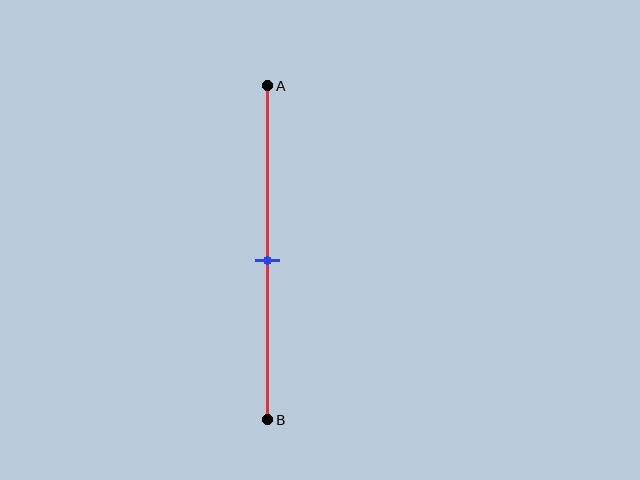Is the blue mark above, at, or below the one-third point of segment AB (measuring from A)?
The blue mark is below the one-third point of segment AB.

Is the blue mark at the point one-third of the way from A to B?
No, the mark is at about 50% from A, not at the 33% one-third point.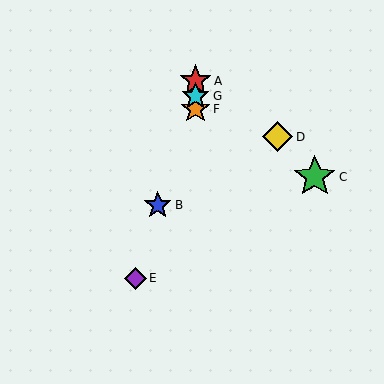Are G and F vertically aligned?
Yes, both are at x≈195.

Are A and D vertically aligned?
No, A is at x≈195 and D is at x≈277.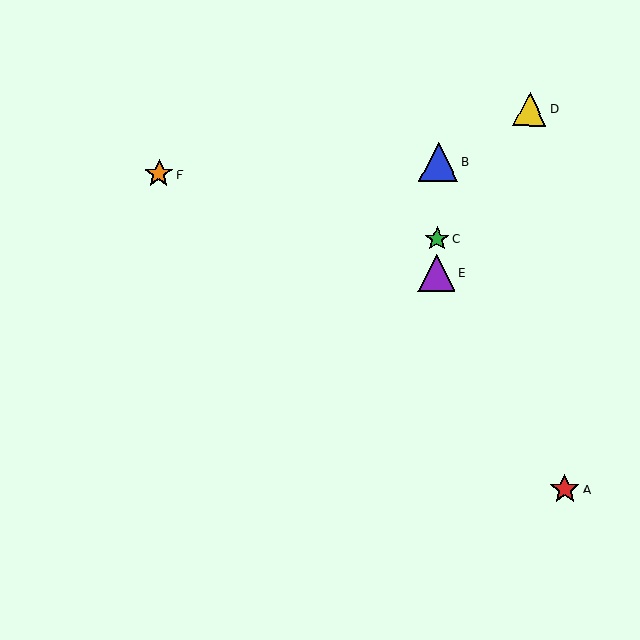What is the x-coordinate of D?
Object D is at x≈530.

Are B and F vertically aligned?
No, B is at x≈439 and F is at x≈159.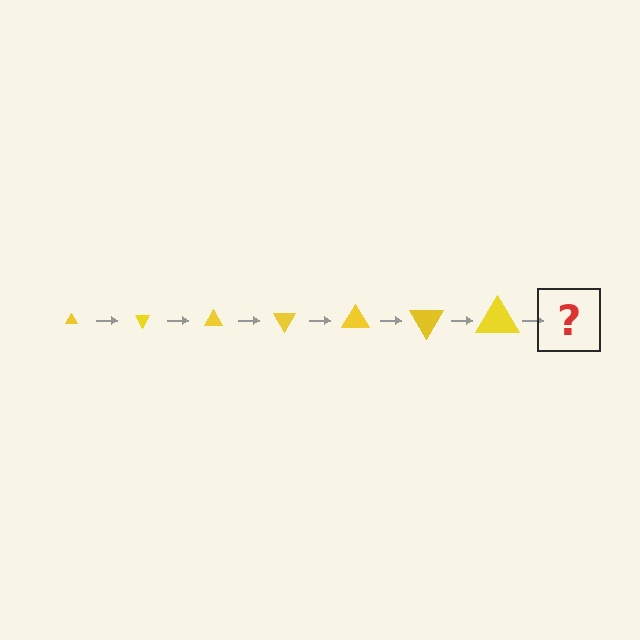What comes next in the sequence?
The next element should be a triangle, larger than the previous one and rotated 420 degrees from the start.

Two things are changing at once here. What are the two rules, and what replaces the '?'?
The two rules are that the triangle grows larger each step and it rotates 60 degrees each step. The '?' should be a triangle, larger than the previous one and rotated 420 degrees from the start.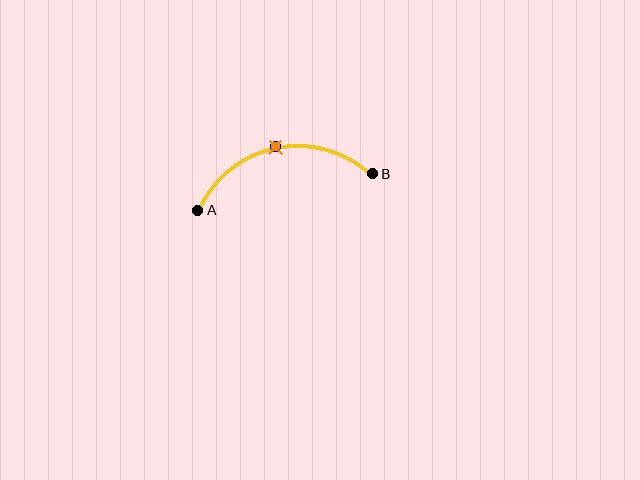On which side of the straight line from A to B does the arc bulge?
The arc bulges above the straight line connecting A and B.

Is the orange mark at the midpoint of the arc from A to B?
Yes. The orange mark lies on the arc at equal arc-length from both A and B — it is the arc midpoint.